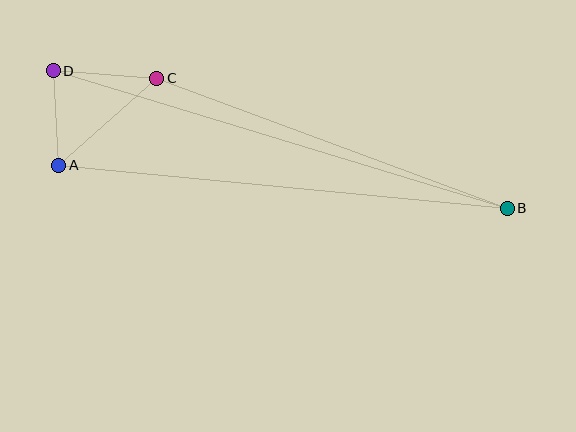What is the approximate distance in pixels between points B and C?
The distance between B and C is approximately 374 pixels.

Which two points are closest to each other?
Points A and D are closest to each other.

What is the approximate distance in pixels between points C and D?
The distance between C and D is approximately 104 pixels.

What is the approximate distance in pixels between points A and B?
The distance between A and B is approximately 451 pixels.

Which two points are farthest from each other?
Points B and D are farthest from each other.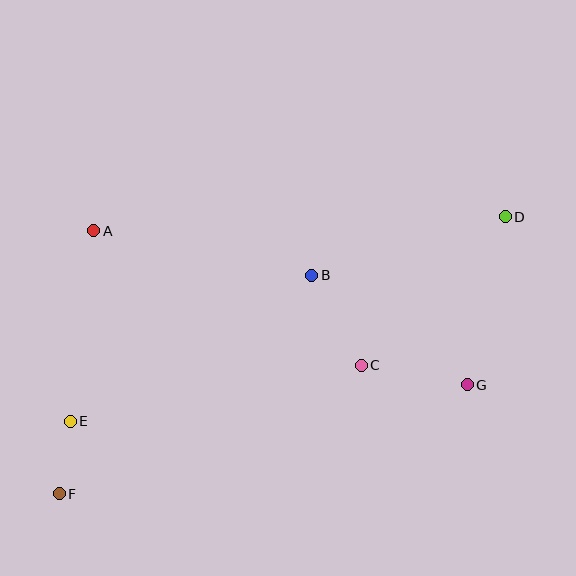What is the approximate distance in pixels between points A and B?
The distance between A and B is approximately 223 pixels.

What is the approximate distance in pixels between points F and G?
The distance between F and G is approximately 422 pixels.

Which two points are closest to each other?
Points E and F are closest to each other.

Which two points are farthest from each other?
Points D and F are farthest from each other.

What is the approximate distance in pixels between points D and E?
The distance between D and E is approximately 480 pixels.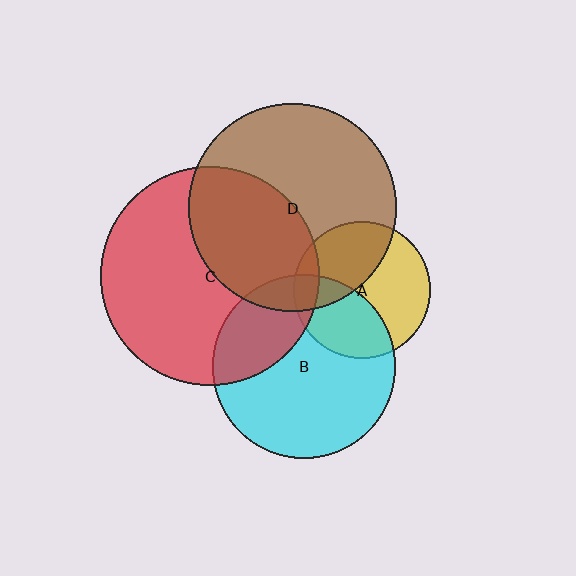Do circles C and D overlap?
Yes.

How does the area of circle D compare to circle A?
Approximately 2.3 times.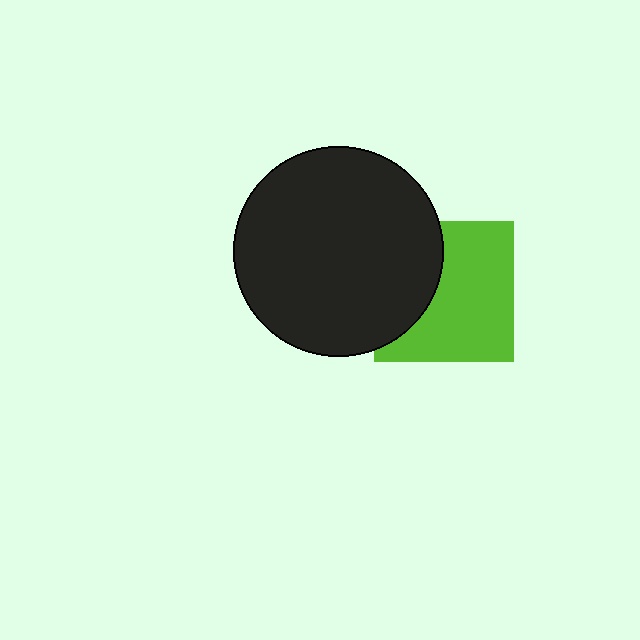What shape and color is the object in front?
The object in front is a black circle.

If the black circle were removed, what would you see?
You would see the complete lime square.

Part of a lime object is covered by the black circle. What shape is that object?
It is a square.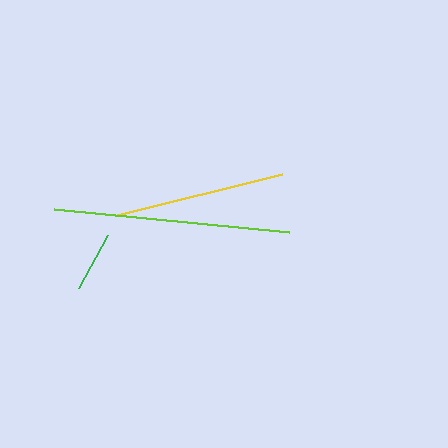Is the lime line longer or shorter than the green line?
The lime line is longer than the green line.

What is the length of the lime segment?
The lime segment is approximately 236 pixels long.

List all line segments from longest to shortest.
From longest to shortest: lime, yellow, green.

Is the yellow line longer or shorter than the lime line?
The lime line is longer than the yellow line.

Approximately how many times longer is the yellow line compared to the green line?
The yellow line is approximately 2.8 times the length of the green line.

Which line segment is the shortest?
The green line is the shortest at approximately 60 pixels.